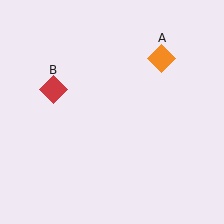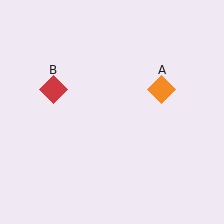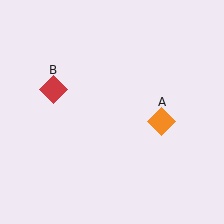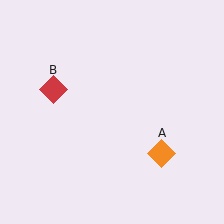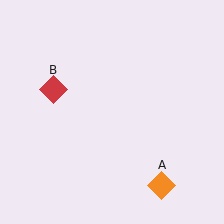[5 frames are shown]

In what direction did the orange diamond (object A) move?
The orange diamond (object A) moved down.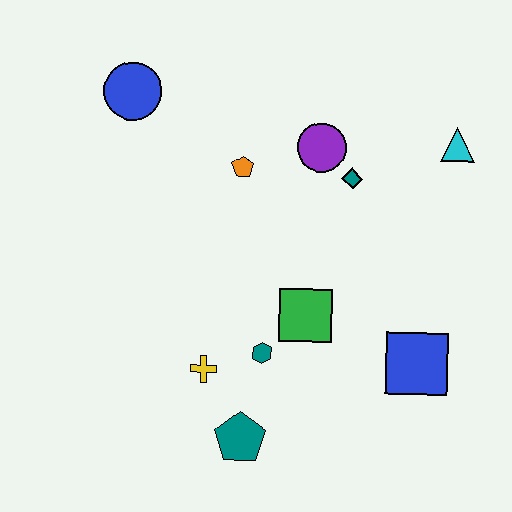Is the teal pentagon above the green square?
No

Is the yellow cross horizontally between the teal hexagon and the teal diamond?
No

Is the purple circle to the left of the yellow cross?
No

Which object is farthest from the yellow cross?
The cyan triangle is farthest from the yellow cross.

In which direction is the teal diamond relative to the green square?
The teal diamond is above the green square.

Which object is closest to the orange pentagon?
The purple circle is closest to the orange pentagon.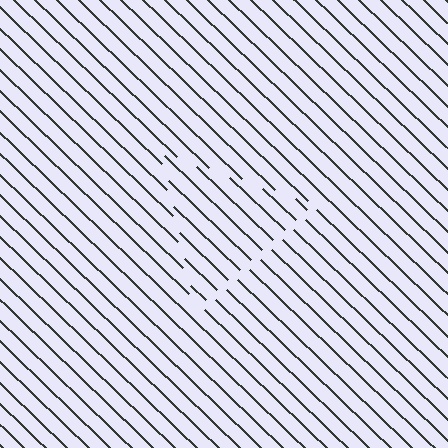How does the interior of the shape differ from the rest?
The interior of the shape contains the same grating, shifted by half a period — the contour is defined by the phase discontinuity where line-ends from the inner and outer gratings abut.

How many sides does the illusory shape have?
3 sides — the line-ends trace a triangle.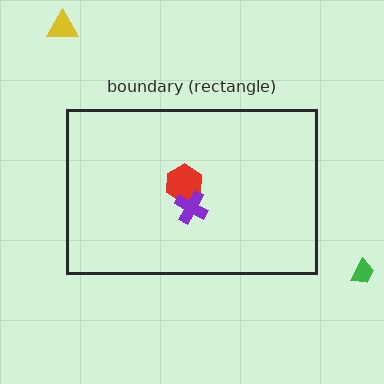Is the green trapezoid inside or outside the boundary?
Outside.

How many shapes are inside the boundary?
2 inside, 2 outside.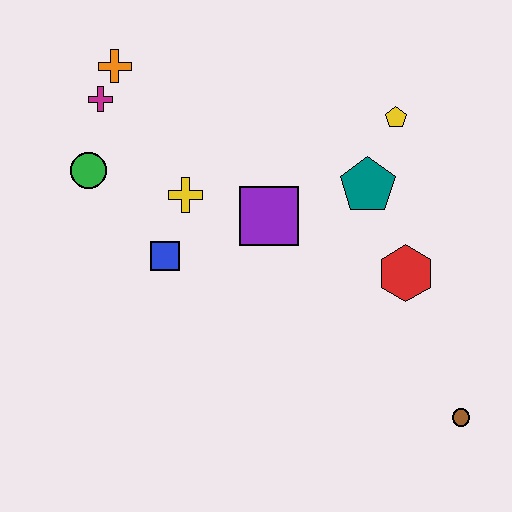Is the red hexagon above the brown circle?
Yes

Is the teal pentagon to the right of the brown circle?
No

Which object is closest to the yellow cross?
The blue square is closest to the yellow cross.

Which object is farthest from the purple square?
The brown circle is farthest from the purple square.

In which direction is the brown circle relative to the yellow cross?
The brown circle is to the right of the yellow cross.